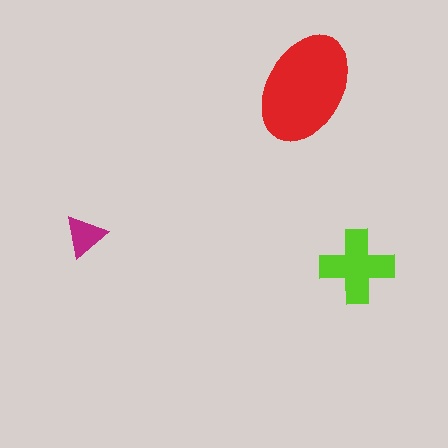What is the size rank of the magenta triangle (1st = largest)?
3rd.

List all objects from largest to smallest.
The red ellipse, the lime cross, the magenta triangle.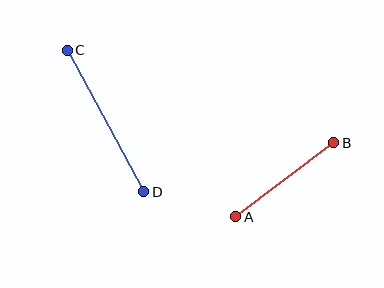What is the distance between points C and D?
The distance is approximately 161 pixels.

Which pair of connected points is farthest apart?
Points C and D are farthest apart.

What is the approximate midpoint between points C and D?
The midpoint is at approximately (106, 121) pixels.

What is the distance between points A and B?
The distance is approximately 123 pixels.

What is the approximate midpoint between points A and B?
The midpoint is at approximately (285, 180) pixels.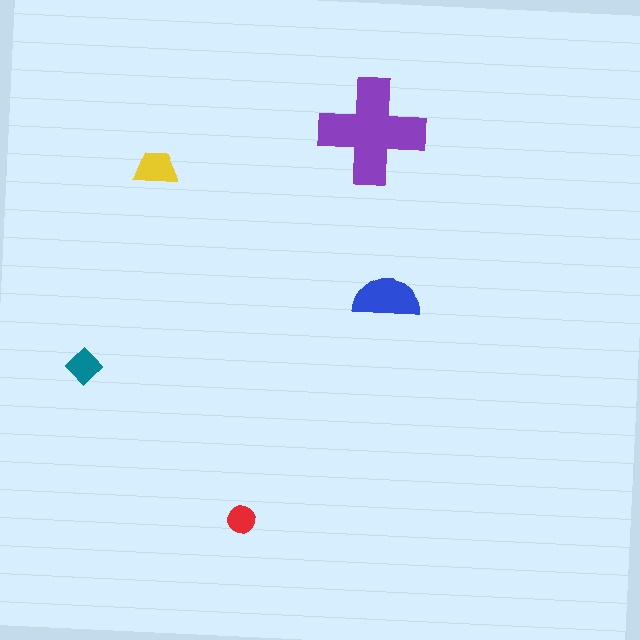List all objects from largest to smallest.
The purple cross, the blue semicircle, the yellow trapezoid, the teal diamond, the red circle.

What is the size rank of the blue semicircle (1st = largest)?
2nd.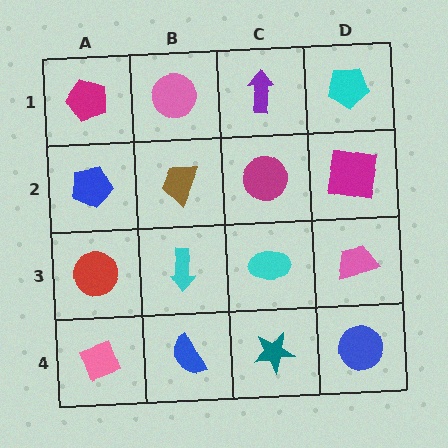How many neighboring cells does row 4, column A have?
2.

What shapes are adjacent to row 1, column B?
A brown trapezoid (row 2, column B), a magenta pentagon (row 1, column A), a purple arrow (row 1, column C).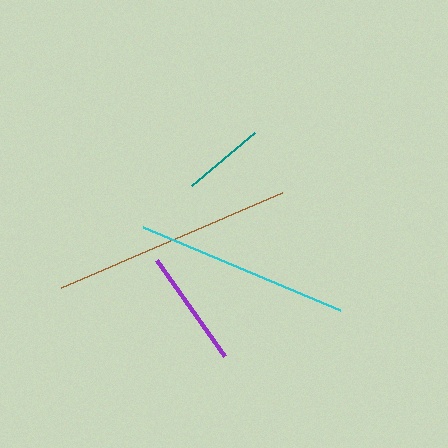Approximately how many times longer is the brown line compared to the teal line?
The brown line is approximately 2.9 times the length of the teal line.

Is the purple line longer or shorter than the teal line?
The purple line is longer than the teal line.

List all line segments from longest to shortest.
From longest to shortest: brown, cyan, purple, teal.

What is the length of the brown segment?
The brown segment is approximately 240 pixels long.